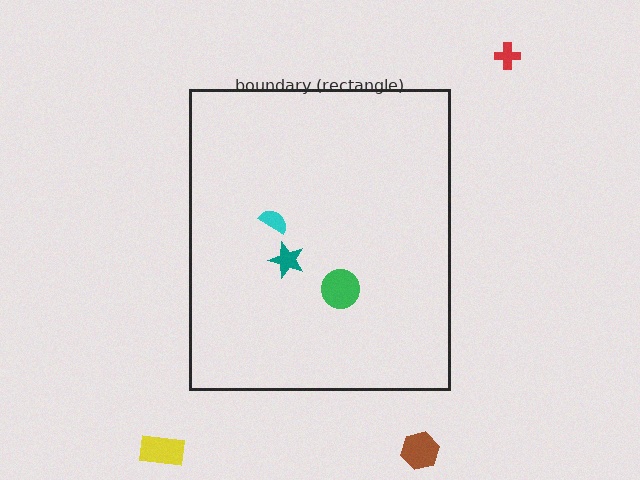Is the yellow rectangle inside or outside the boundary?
Outside.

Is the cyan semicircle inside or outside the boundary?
Inside.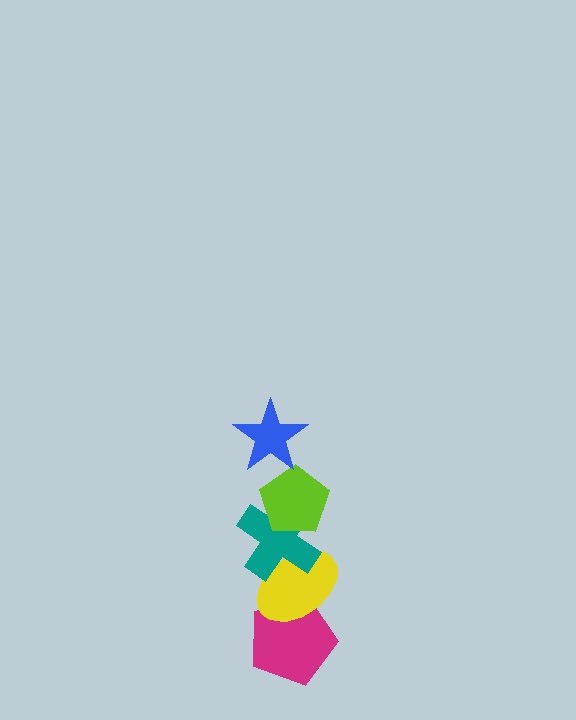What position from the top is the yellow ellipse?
The yellow ellipse is 4th from the top.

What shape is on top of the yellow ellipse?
The teal cross is on top of the yellow ellipse.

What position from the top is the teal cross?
The teal cross is 3rd from the top.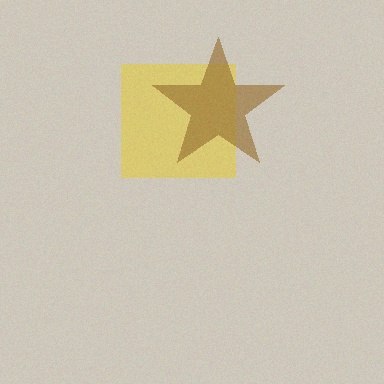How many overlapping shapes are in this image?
There are 2 overlapping shapes in the image.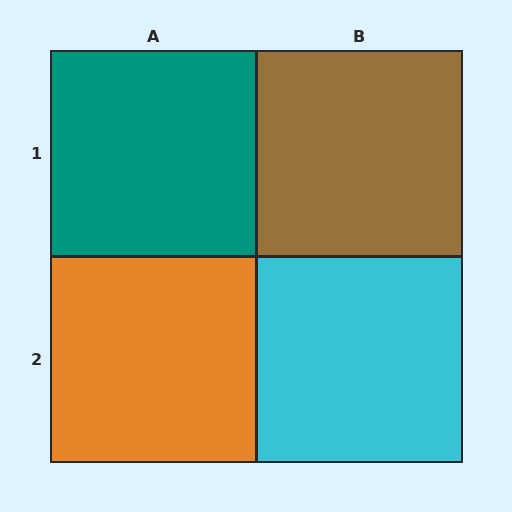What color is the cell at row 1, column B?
Brown.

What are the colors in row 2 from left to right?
Orange, cyan.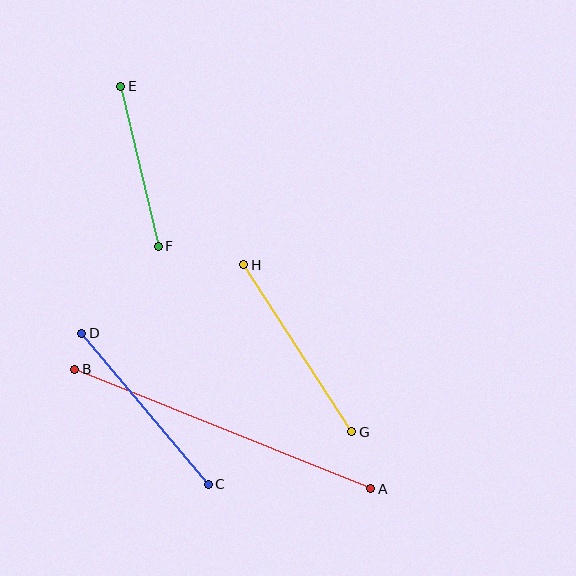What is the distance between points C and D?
The distance is approximately 197 pixels.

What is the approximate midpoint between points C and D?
The midpoint is at approximately (145, 409) pixels.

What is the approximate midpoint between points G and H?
The midpoint is at approximately (298, 348) pixels.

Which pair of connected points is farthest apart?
Points A and B are farthest apart.